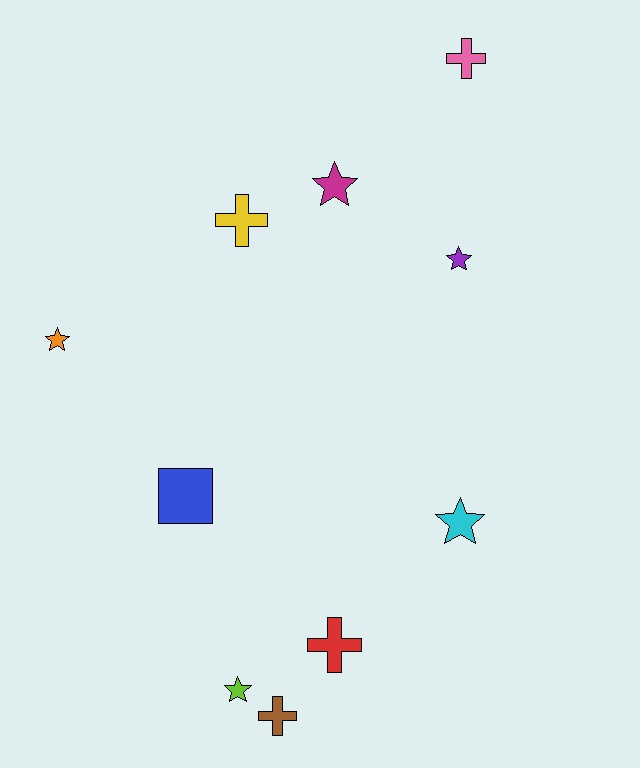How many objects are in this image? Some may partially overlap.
There are 10 objects.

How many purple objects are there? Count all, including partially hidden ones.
There is 1 purple object.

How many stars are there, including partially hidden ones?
There are 5 stars.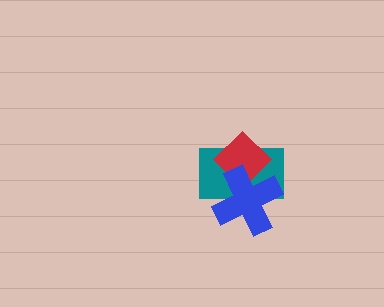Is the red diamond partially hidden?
Yes, it is partially covered by another shape.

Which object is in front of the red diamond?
The blue cross is in front of the red diamond.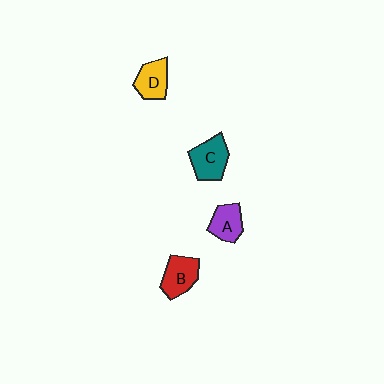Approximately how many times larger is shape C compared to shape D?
Approximately 1.2 times.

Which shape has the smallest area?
Shape A (purple).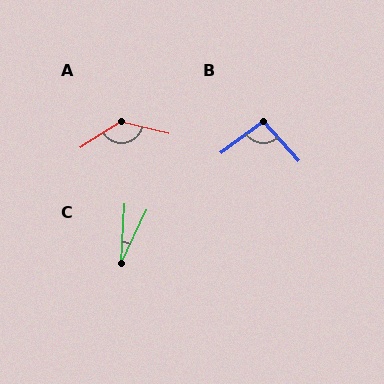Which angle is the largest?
A, at approximately 133 degrees.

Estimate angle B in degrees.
Approximately 96 degrees.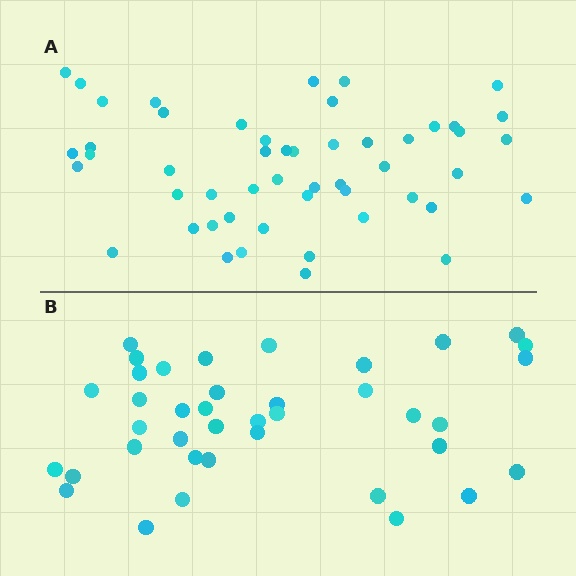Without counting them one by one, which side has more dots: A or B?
Region A (the top region) has more dots.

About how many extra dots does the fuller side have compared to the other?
Region A has roughly 12 or so more dots than region B.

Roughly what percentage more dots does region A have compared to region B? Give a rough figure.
About 30% more.